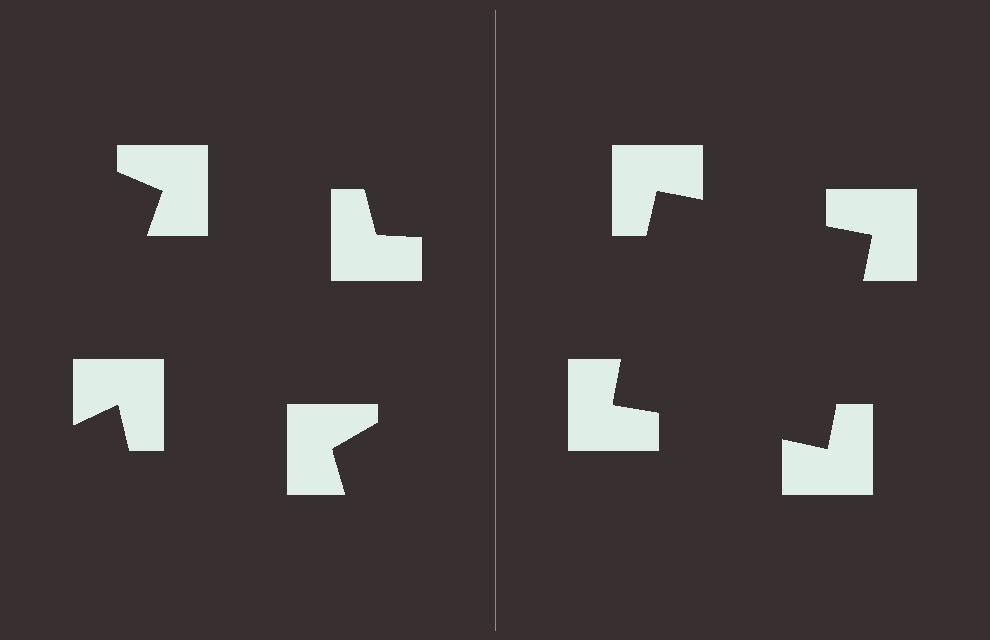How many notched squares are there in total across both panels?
8 — 4 on each side.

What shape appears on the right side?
An illusory square.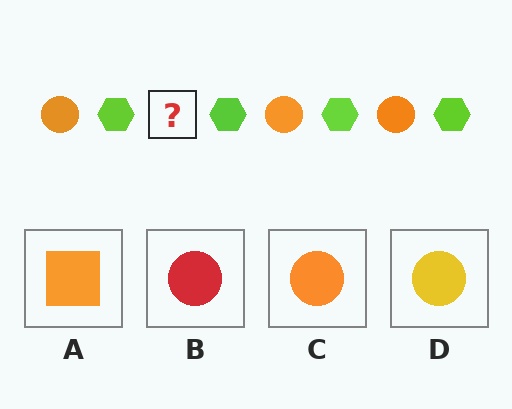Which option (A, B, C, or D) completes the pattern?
C.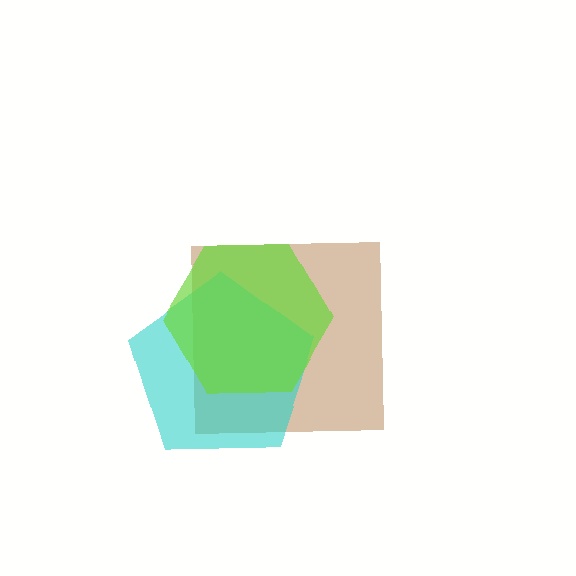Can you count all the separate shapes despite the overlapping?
Yes, there are 3 separate shapes.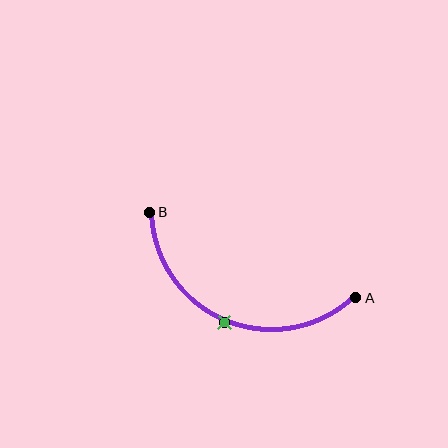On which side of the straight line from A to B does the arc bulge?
The arc bulges below the straight line connecting A and B.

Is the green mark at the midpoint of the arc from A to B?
Yes. The green mark lies on the arc at equal arc-length from both A and B — it is the arc midpoint.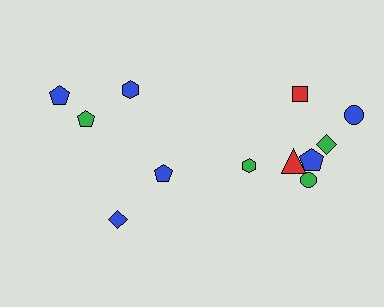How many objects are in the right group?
There are 7 objects.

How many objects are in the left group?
There are 5 objects.